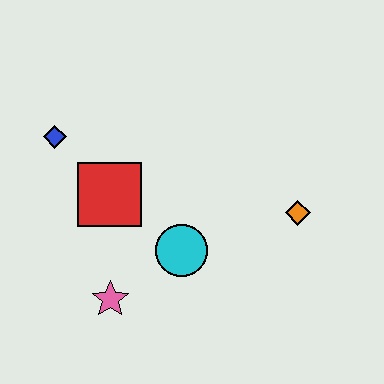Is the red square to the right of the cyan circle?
No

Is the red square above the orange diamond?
Yes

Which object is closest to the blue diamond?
The red square is closest to the blue diamond.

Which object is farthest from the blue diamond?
The orange diamond is farthest from the blue diamond.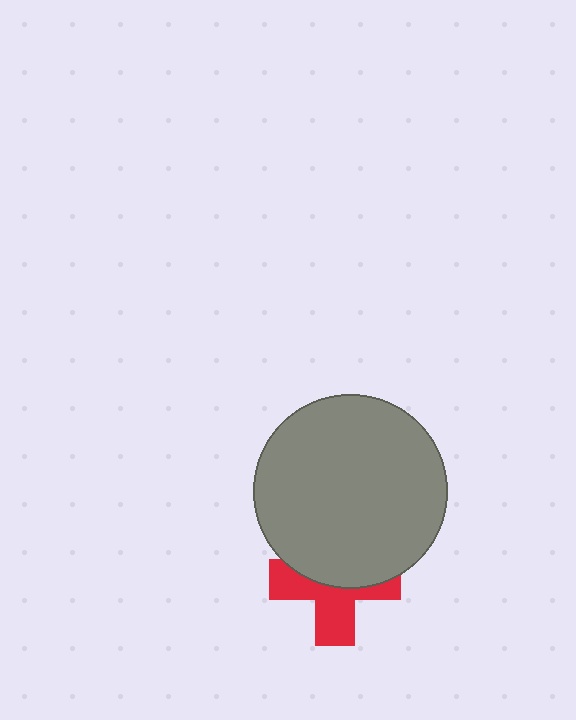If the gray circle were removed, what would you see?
You would see the complete red cross.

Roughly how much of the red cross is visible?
About half of it is visible (roughly 50%).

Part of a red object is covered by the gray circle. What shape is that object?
It is a cross.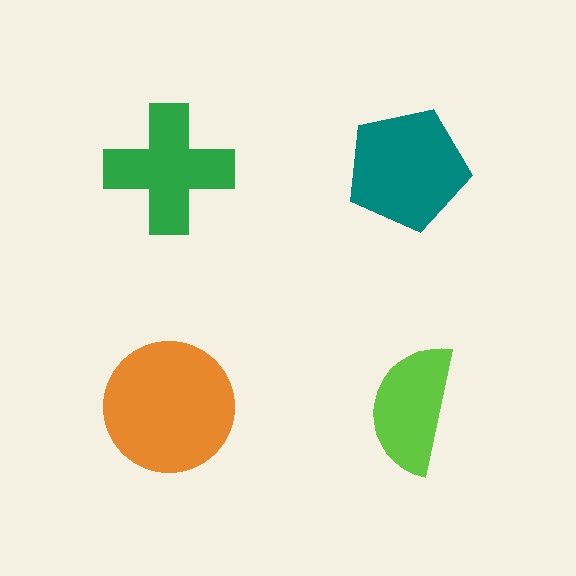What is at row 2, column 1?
An orange circle.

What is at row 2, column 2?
A lime semicircle.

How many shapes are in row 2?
2 shapes.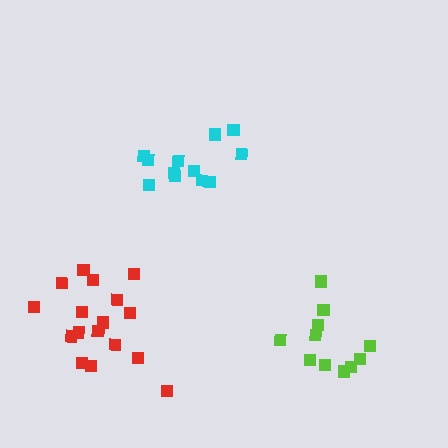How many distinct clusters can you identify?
There are 3 distinct clusters.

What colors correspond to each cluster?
The clusters are colored: lime, cyan, red.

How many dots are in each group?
Group 1: 11 dots, Group 2: 12 dots, Group 3: 17 dots (40 total).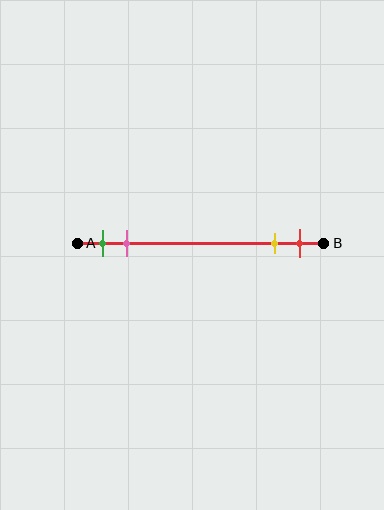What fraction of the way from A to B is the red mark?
The red mark is approximately 90% (0.9) of the way from A to B.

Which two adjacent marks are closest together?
The yellow and red marks are the closest adjacent pair.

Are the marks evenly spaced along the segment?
No, the marks are not evenly spaced.